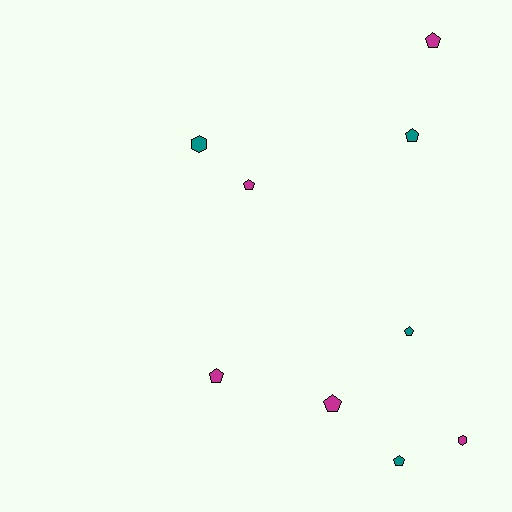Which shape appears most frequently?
Pentagon, with 7 objects.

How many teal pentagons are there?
There are 3 teal pentagons.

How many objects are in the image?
There are 9 objects.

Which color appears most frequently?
Magenta, with 5 objects.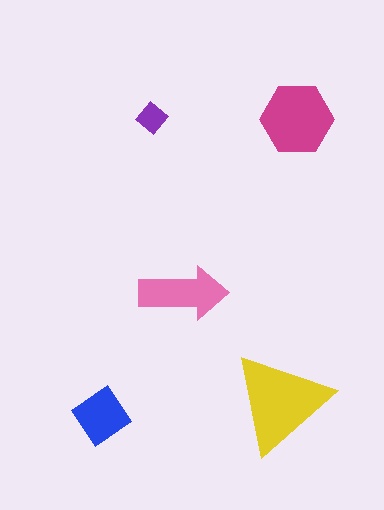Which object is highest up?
The purple diamond is topmost.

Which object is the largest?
The yellow triangle.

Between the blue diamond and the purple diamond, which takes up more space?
The blue diamond.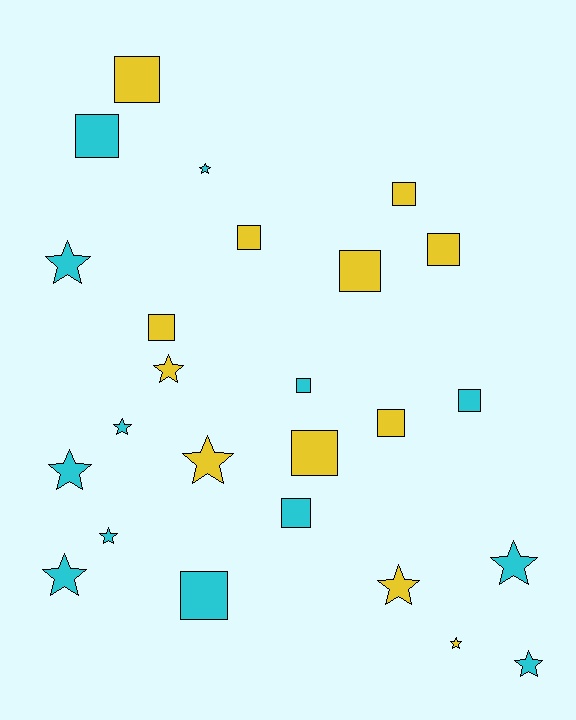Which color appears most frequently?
Cyan, with 13 objects.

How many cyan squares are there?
There are 5 cyan squares.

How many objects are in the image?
There are 25 objects.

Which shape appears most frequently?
Square, with 13 objects.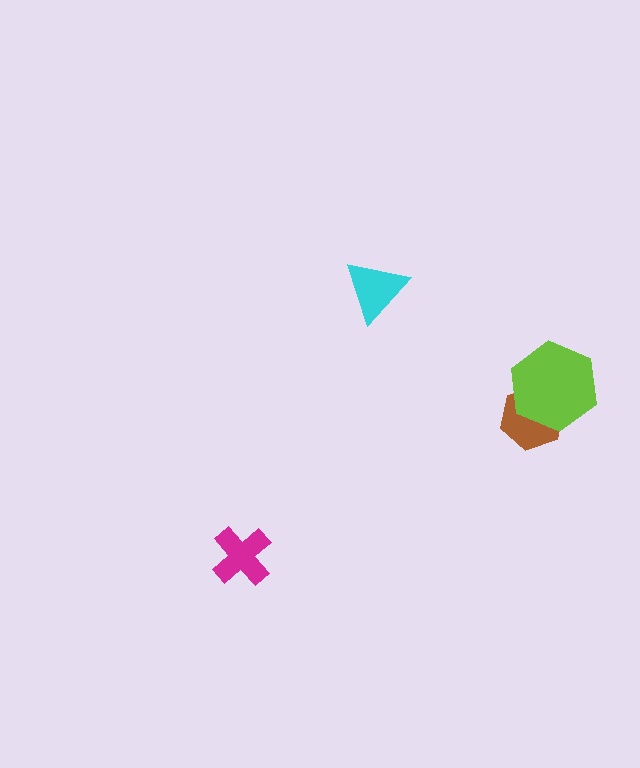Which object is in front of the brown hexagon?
The lime hexagon is in front of the brown hexagon.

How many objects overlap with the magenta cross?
0 objects overlap with the magenta cross.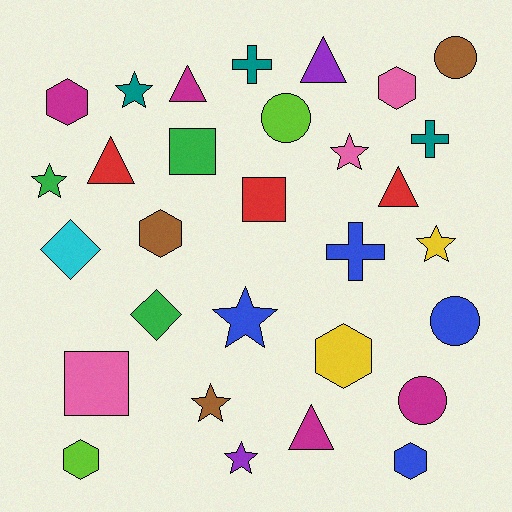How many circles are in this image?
There are 4 circles.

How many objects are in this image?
There are 30 objects.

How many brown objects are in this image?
There are 3 brown objects.